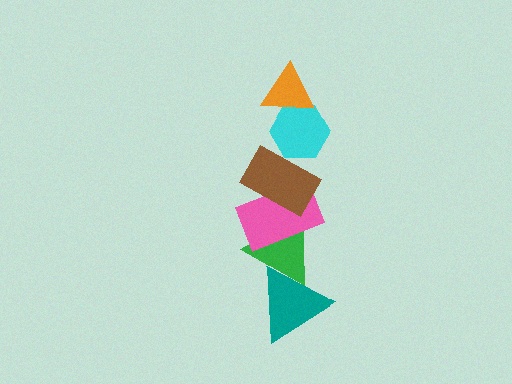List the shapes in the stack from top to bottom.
From top to bottom: the orange triangle, the cyan hexagon, the brown rectangle, the pink rectangle, the green triangle, the teal triangle.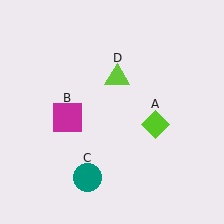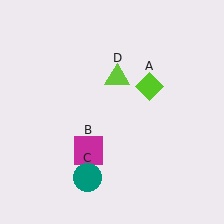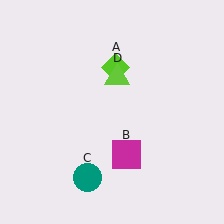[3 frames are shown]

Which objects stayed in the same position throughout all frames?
Teal circle (object C) and lime triangle (object D) remained stationary.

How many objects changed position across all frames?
2 objects changed position: lime diamond (object A), magenta square (object B).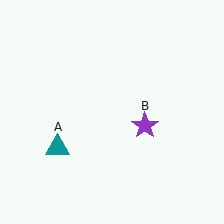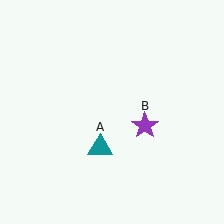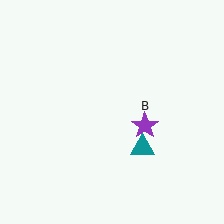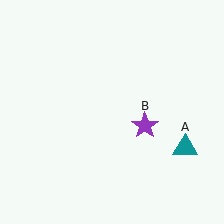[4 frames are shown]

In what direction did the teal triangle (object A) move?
The teal triangle (object A) moved right.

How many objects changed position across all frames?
1 object changed position: teal triangle (object A).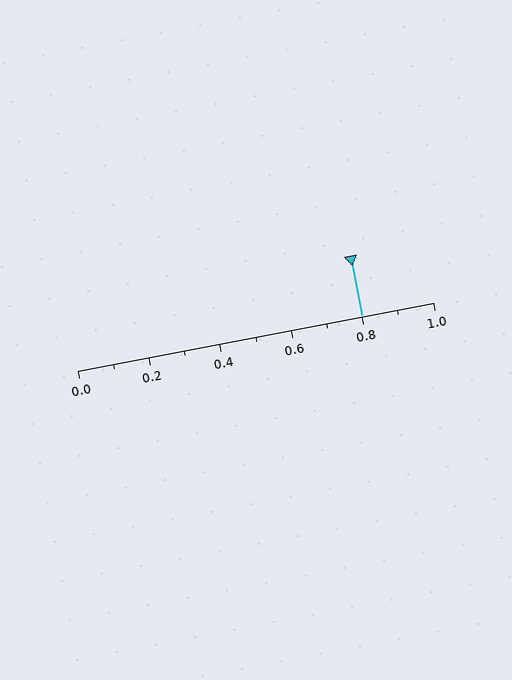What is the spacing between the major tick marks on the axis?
The major ticks are spaced 0.2 apart.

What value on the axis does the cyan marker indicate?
The marker indicates approximately 0.8.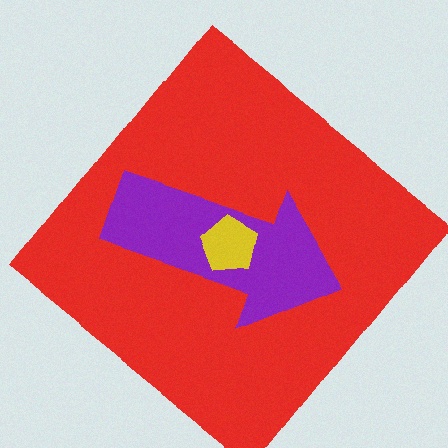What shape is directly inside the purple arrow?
The yellow pentagon.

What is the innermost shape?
The yellow pentagon.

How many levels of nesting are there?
3.